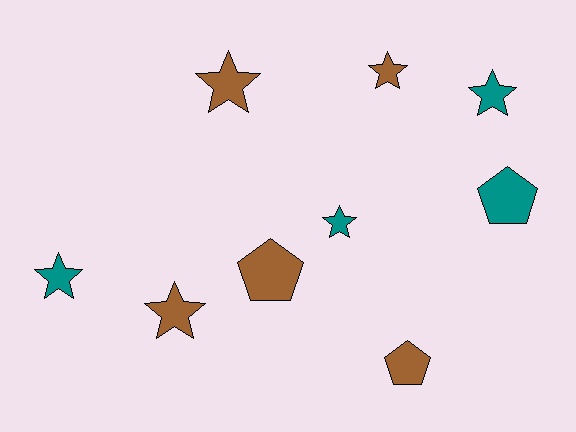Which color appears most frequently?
Brown, with 5 objects.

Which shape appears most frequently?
Star, with 6 objects.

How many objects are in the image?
There are 9 objects.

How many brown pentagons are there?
There are 2 brown pentagons.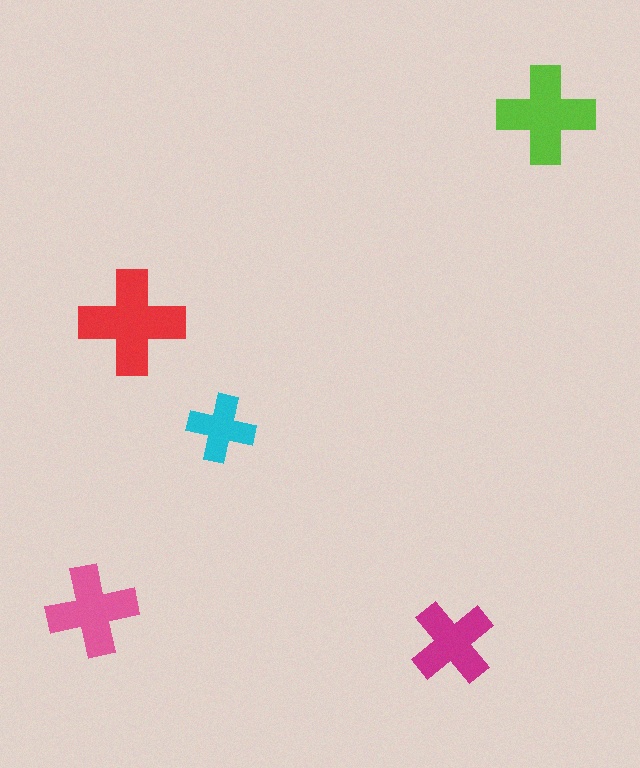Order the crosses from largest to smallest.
the red one, the lime one, the pink one, the magenta one, the cyan one.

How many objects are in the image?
There are 5 objects in the image.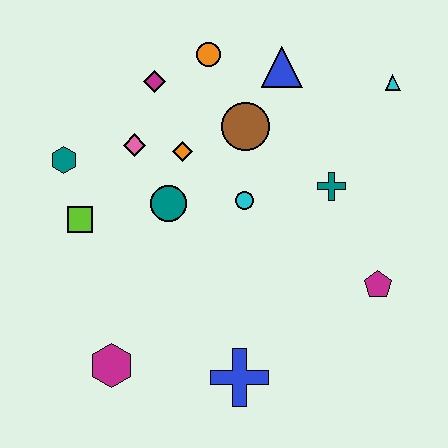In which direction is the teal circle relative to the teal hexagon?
The teal circle is to the right of the teal hexagon.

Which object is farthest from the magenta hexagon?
The cyan triangle is farthest from the magenta hexagon.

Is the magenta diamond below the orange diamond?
No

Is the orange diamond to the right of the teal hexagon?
Yes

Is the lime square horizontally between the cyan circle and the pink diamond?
No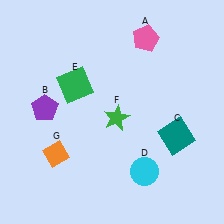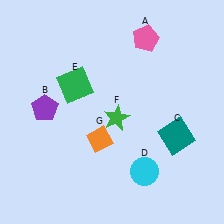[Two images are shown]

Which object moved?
The orange diamond (G) moved right.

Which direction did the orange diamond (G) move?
The orange diamond (G) moved right.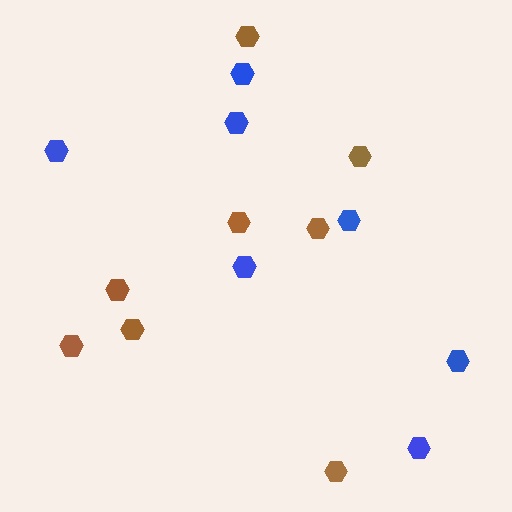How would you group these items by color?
There are 2 groups: one group of brown hexagons (8) and one group of blue hexagons (7).